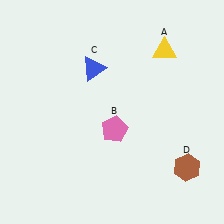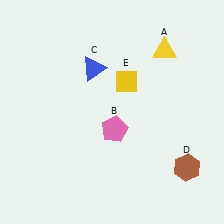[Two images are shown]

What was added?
A yellow diamond (E) was added in Image 2.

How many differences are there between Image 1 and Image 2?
There is 1 difference between the two images.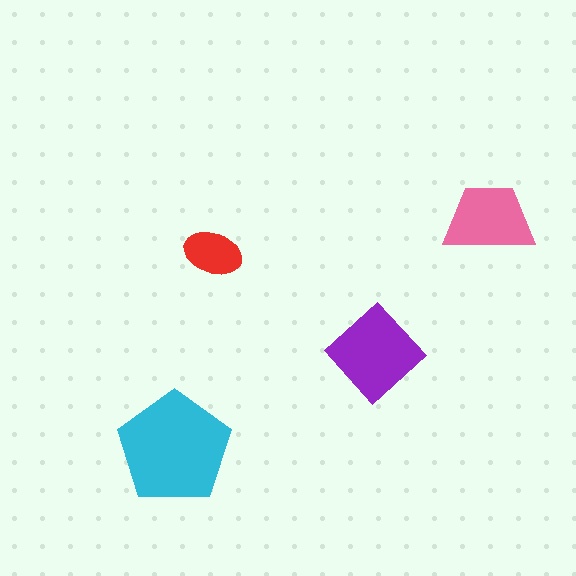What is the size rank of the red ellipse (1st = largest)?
4th.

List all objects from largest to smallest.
The cyan pentagon, the purple diamond, the pink trapezoid, the red ellipse.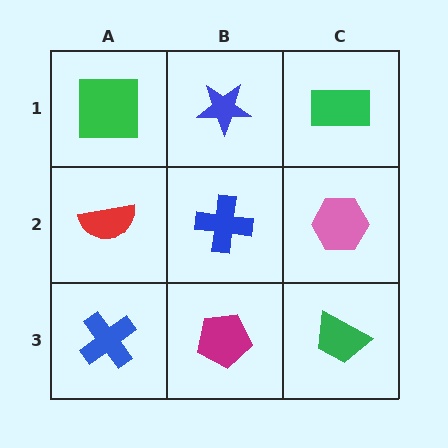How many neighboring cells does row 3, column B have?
3.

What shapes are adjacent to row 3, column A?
A red semicircle (row 2, column A), a magenta pentagon (row 3, column B).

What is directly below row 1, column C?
A pink hexagon.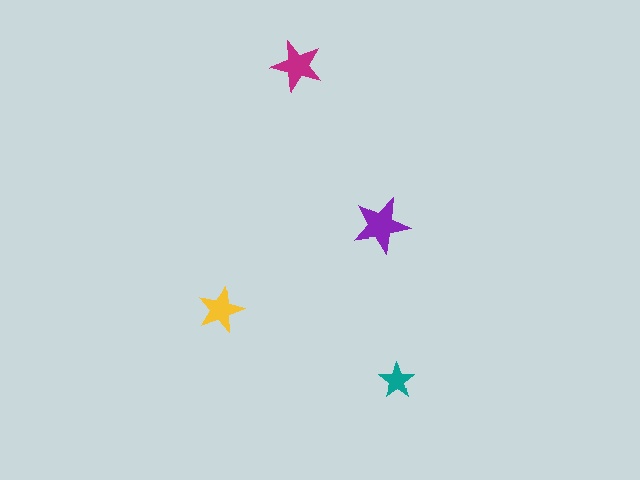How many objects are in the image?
There are 4 objects in the image.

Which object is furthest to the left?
The yellow star is leftmost.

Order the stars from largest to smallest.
the purple one, the magenta one, the yellow one, the teal one.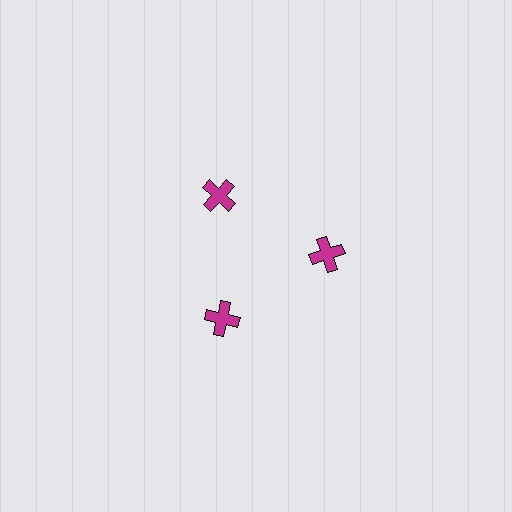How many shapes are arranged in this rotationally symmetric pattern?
There are 3 shapes, arranged in 3 groups of 1.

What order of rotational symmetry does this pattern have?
This pattern has 3-fold rotational symmetry.